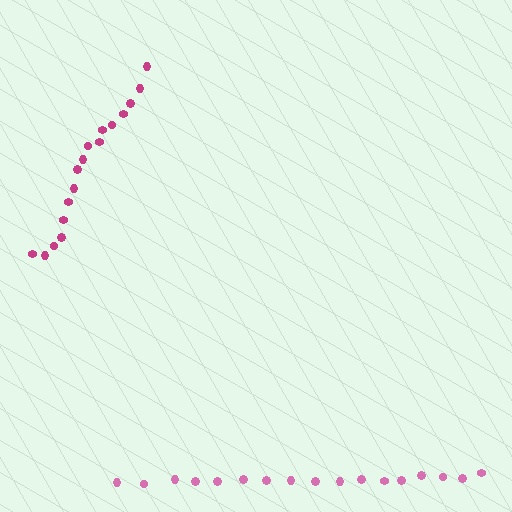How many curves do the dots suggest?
There are 2 distinct paths.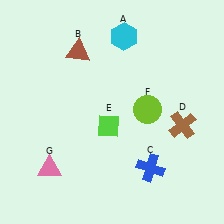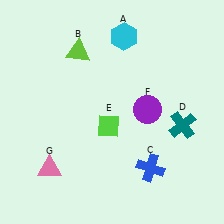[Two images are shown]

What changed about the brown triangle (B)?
In Image 1, B is brown. In Image 2, it changed to lime.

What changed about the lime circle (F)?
In Image 1, F is lime. In Image 2, it changed to purple.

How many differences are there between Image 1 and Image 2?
There are 3 differences between the two images.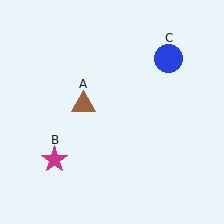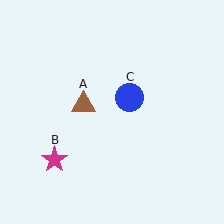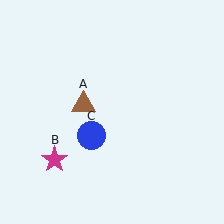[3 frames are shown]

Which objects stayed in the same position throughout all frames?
Brown triangle (object A) and magenta star (object B) remained stationary.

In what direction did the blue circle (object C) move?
The blue circle (object C) moved down and to the left.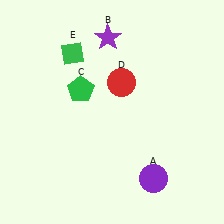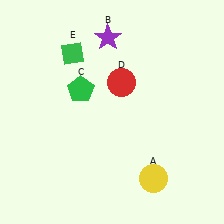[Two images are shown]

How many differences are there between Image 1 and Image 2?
There is 1 difference between the two images.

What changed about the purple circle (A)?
In Image 1, A is purple. In Image 2, it changed to yellow.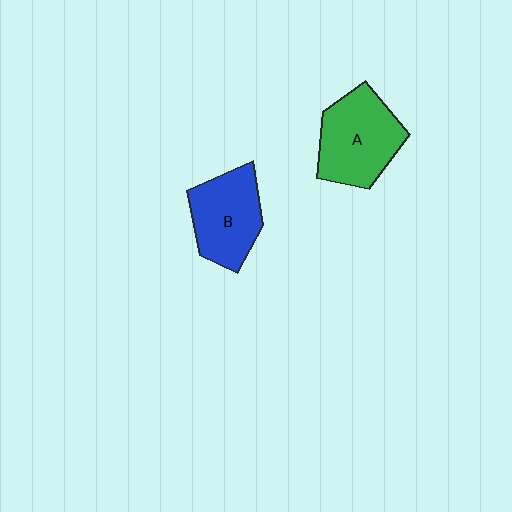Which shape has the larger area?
Shape A (green).